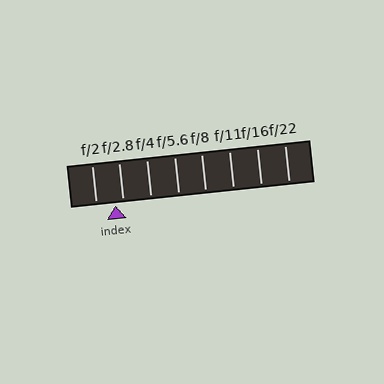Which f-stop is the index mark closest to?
The index mark is closest to f/2.8.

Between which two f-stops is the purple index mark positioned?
The index mark is between f/2 and f/2.8.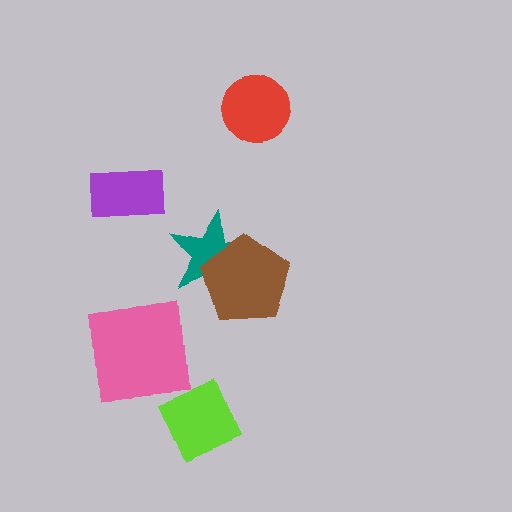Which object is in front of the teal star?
The brown pentagon is in front of the teal star.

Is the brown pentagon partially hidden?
No, no other shape covers it.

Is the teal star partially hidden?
Yes, it is partially covered by another shape.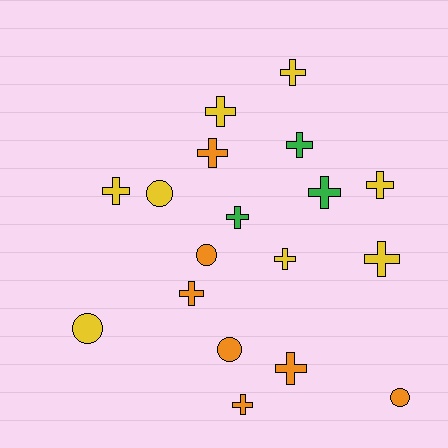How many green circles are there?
There are no green circles.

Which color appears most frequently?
Yellow, with 8 objects.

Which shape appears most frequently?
Cross, with 13 objects.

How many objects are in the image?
There are 18 objects.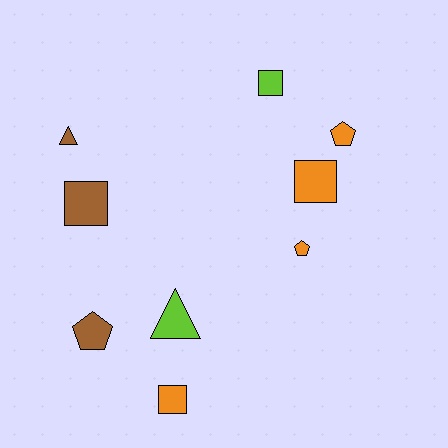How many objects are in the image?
There are 9 objects.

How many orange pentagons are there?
There are 2 orange pentagons.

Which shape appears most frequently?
Square, with 4 objects.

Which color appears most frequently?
Orange, with 4 objects.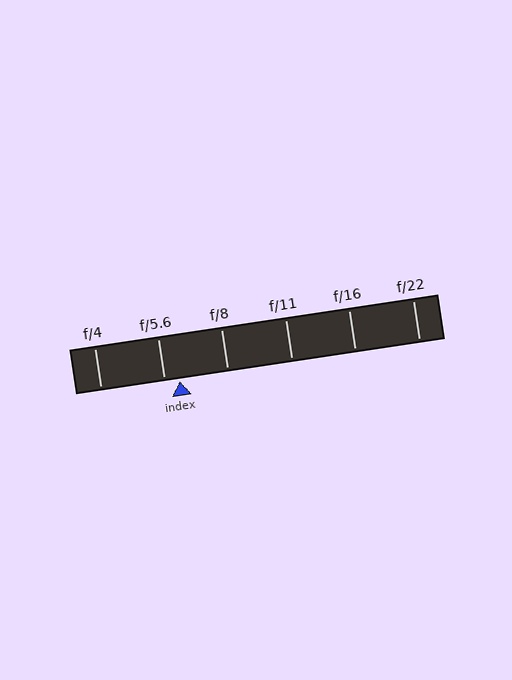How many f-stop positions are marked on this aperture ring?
There are 6 f-stop positions marked.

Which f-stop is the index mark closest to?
The index mark is closest to f/5.6.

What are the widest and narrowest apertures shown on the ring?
The widest aperture shown is f/4 and the narrowest is f/22.